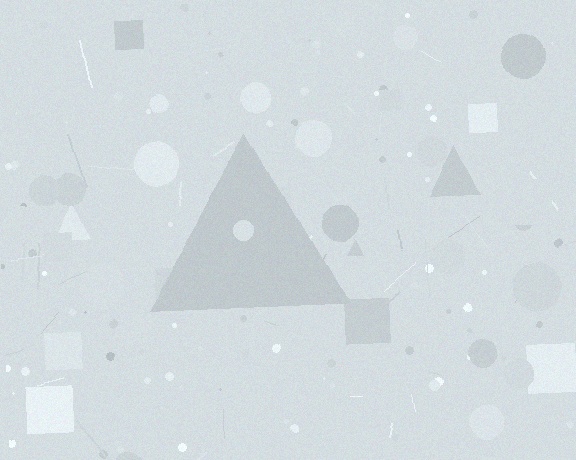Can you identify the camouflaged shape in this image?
The camouflaged shape is a triangle.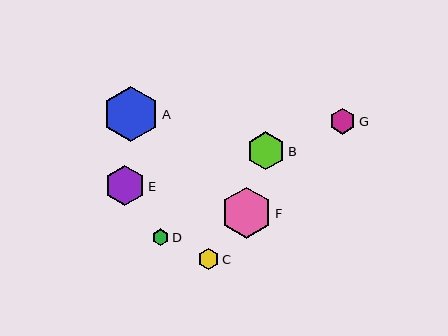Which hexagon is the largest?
Hexagon A is the largest with a size of approximately 56 pixels.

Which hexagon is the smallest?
Hexagon D is the smallest with a size of approximately 17 pixels.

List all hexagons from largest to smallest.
From largest to smallest: A, F, E, B, G, C, D.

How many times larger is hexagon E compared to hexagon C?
Hexagon E is approximately 2.0 times the size of hexagon C.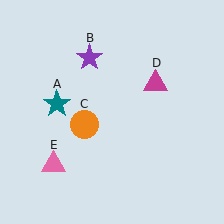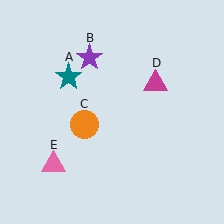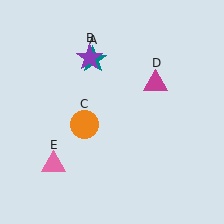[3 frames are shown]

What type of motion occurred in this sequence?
The teal star (object A) rotated clockwise around the center of the scene.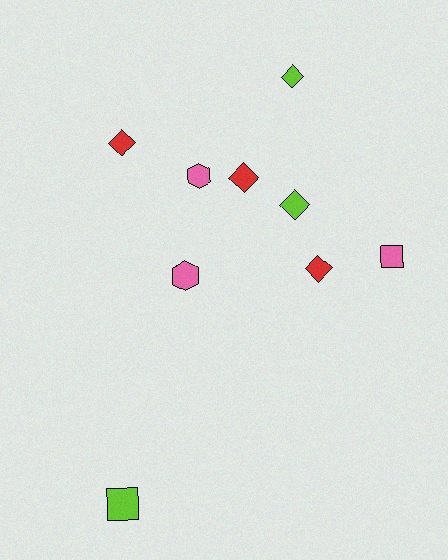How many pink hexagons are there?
There are 2 pink hexagons.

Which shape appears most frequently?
Diamond, with 5 objects.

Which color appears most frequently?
Red, with 3 objects.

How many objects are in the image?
There are 9 objects.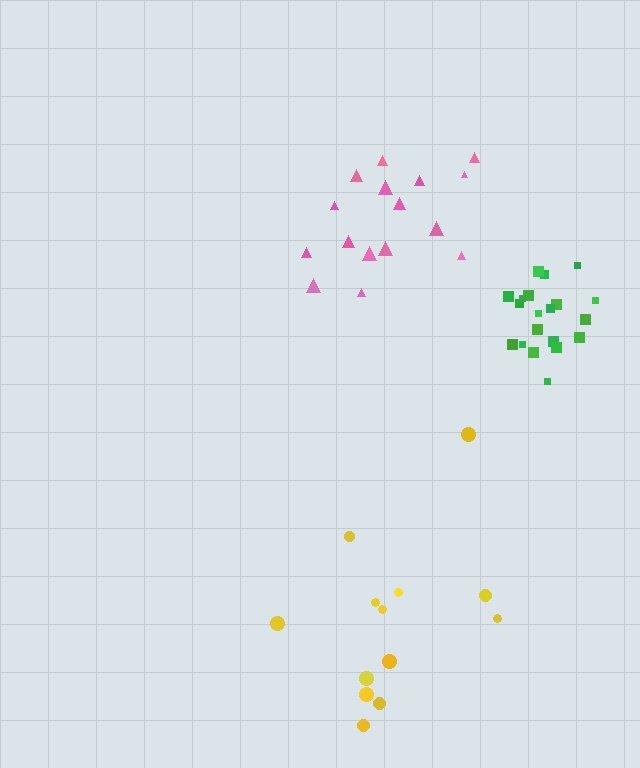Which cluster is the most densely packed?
Green.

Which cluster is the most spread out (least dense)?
Yellow.